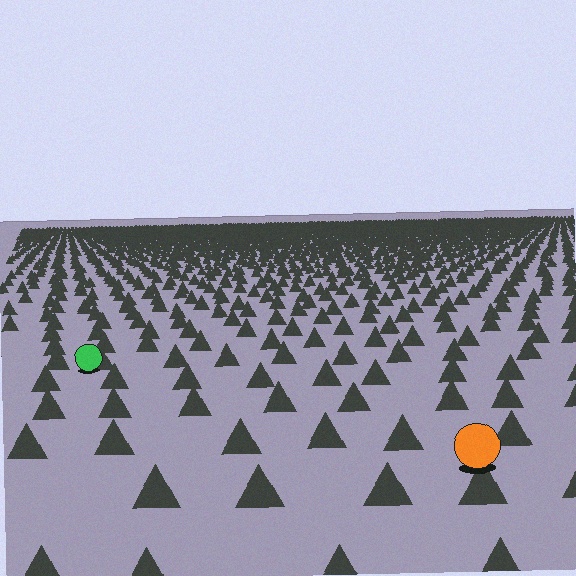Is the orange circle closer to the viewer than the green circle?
Yes. The orange circle is closer — you can tell from the texture gradient: the ground texture is coarser near it.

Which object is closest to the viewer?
The orange circle is closest. The texture marks near it are larger and more spread out.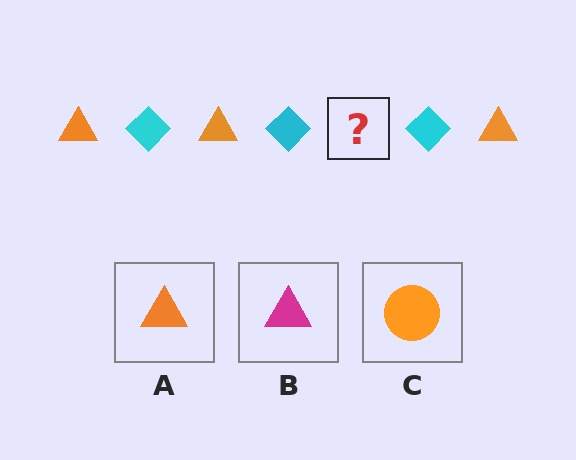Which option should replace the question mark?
Option A.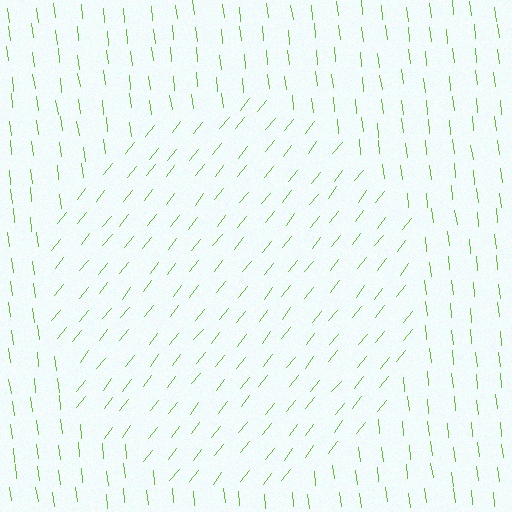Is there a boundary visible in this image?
Yes, there is a texture boundary formed by a change in line orientation.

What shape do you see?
I see a circle.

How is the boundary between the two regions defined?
The boundary is defined purely by a change in line orientation (approximately 45 degrees difference). All lines are the same color and thickness.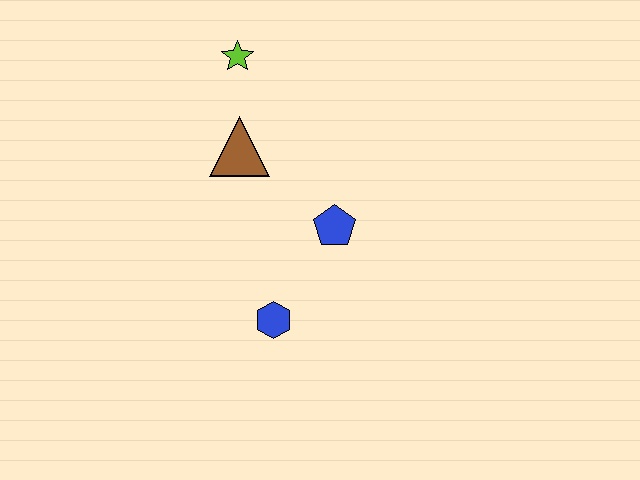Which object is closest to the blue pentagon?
The blue hexagon is closest to the blue pentagon.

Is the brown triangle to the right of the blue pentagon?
No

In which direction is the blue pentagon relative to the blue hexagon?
The blue pentagon is above the blue hexagon.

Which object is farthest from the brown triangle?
The blue hexagon is farthest from the brown triangle.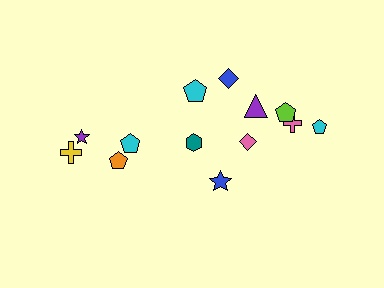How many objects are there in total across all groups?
There are 13 objects.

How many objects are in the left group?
There are 5 objects.